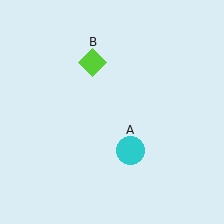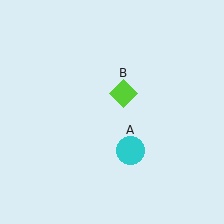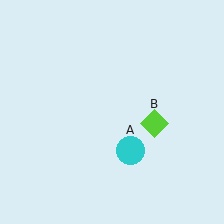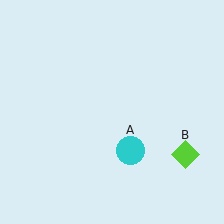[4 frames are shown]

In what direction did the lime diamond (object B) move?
The lime diamond (object B) moved down and to the right.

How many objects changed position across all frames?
1 object changed position: lime diamond (object B).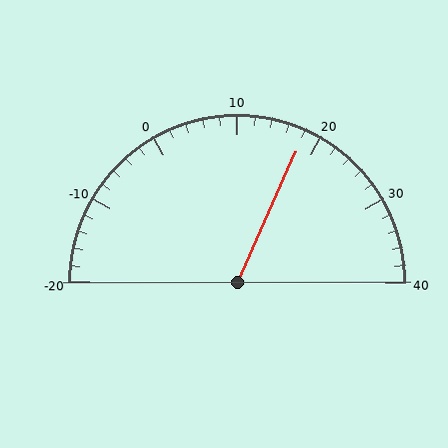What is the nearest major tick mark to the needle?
The nearest major tick mark is 20.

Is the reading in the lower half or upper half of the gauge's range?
The reading is in the upper half of the range (-20 to 40).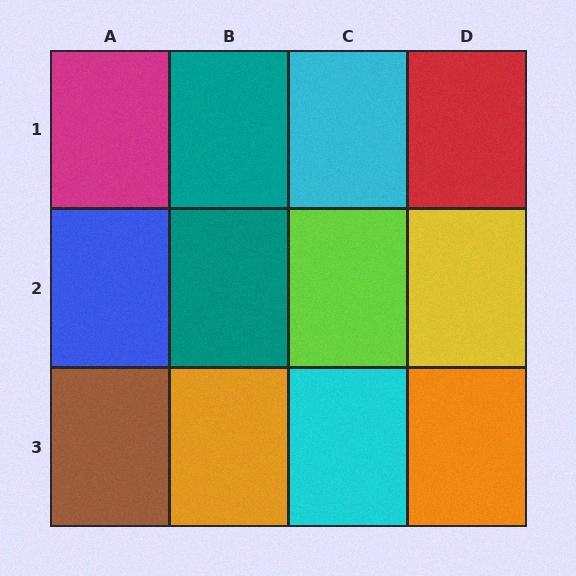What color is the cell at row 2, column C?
Lime.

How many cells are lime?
1 cell is lime.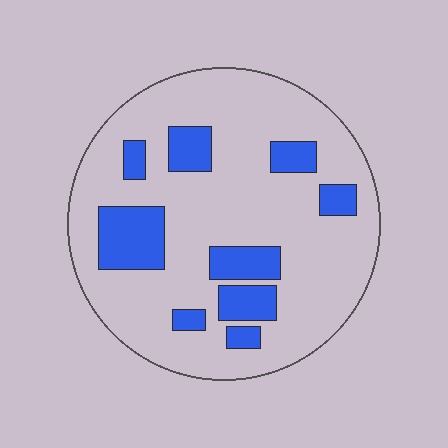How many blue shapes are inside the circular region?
9.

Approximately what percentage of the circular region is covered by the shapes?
Approximately 20%.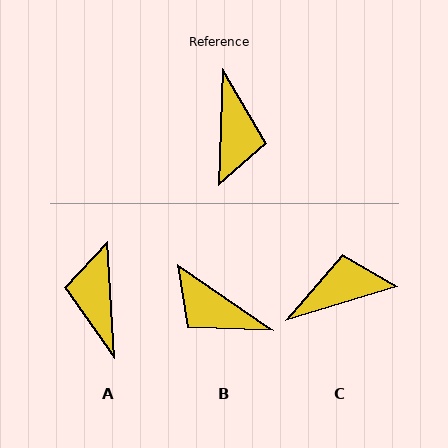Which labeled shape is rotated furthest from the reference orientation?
A, about 174 degrees away.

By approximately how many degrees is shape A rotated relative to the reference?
Approximately 174 degrees clockwise.